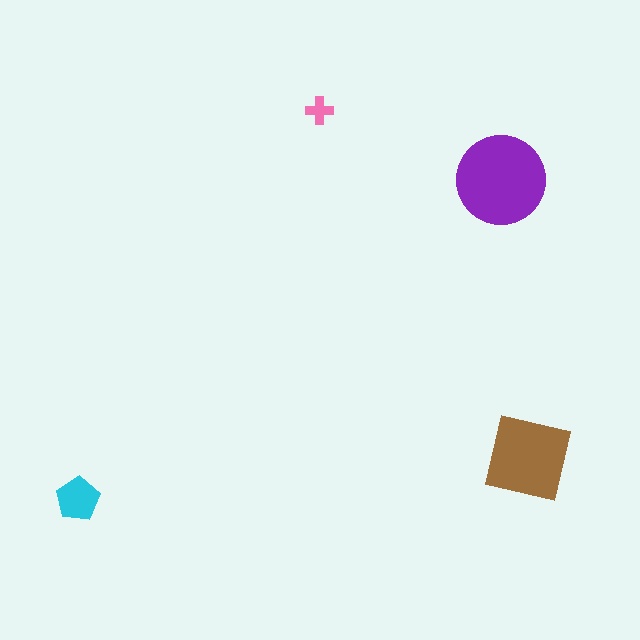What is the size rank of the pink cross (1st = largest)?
4th.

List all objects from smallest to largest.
The pink cross, the cyan pentagon, the brown square, the purple circle.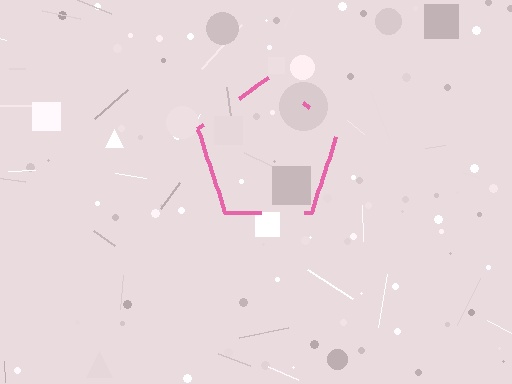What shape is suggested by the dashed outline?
The dashed outline suggests a pentagon.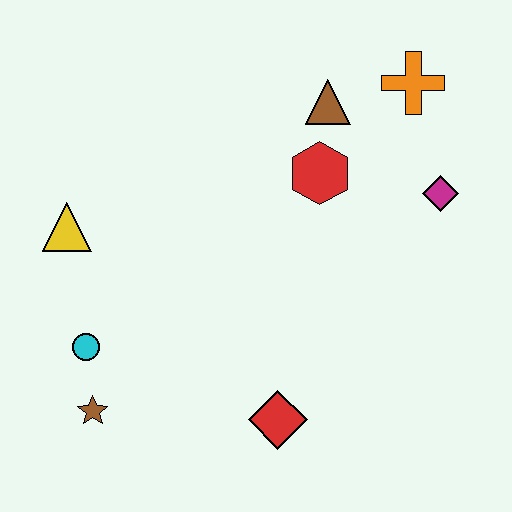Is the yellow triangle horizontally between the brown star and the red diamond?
No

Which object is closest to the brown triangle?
The red hexagon is closest to the brown triangle.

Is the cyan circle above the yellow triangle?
No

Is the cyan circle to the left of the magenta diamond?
Yes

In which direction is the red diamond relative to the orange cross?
The red diamond is below the orange cross.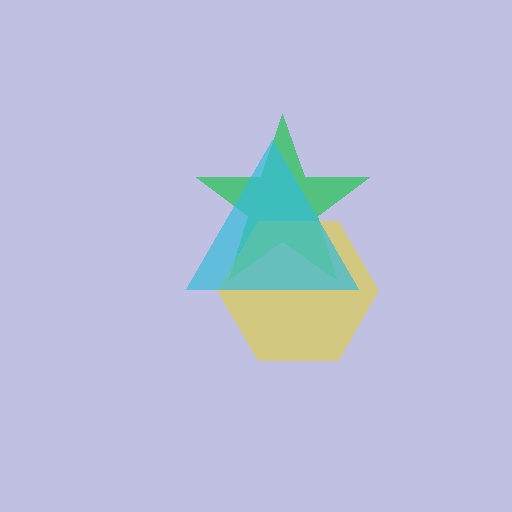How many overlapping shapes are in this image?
There are 3 overlapping shapes in the image.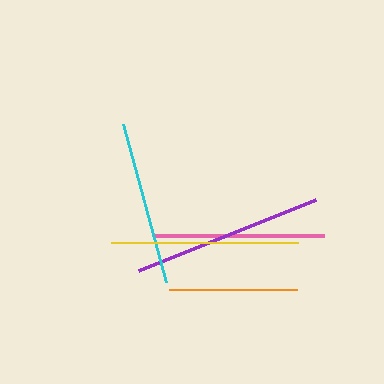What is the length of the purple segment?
The purple segment is approximately 190 pixels long.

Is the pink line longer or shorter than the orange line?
The pink line is longer than the orange line.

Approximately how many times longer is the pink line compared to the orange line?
The pink line is approximately 1.3 times the length of the orange line.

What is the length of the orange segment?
The orange segment is approximately 128 pixels long.